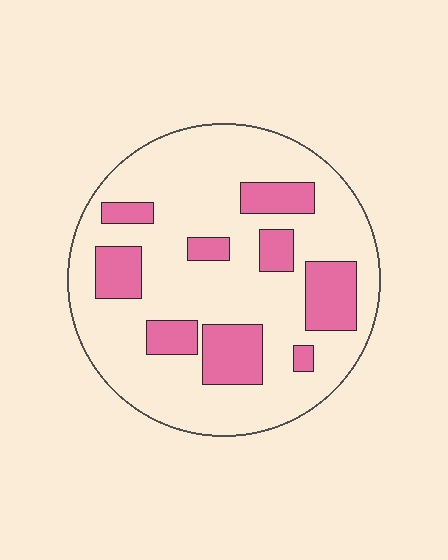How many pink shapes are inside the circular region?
9.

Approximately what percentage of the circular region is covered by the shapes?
Approximately 25%.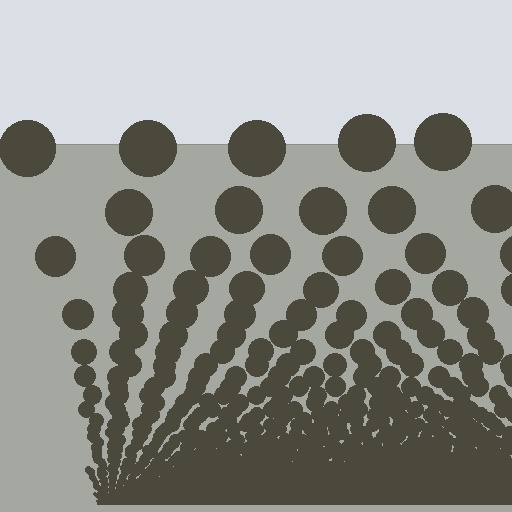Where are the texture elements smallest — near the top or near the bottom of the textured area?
Near the bottom.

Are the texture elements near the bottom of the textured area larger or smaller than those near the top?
Smaller. The gradient is inverted — elements near the bottom are smaller and denser.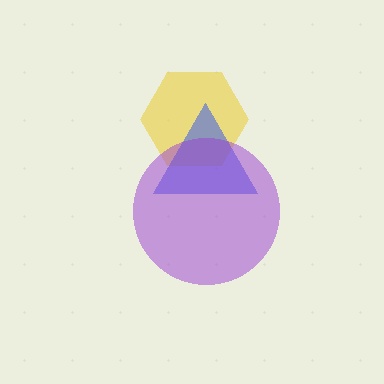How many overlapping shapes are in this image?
There are 3 overlapping shapes in the image.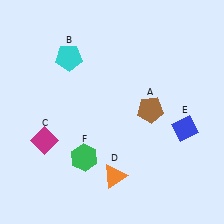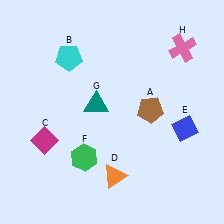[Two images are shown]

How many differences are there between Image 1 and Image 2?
There are 2 differences between the two images.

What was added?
A teal triangle (G), a pink cross (H) were added in Image 2.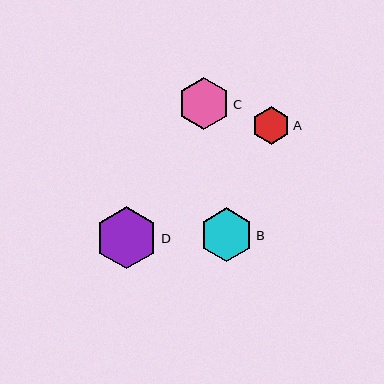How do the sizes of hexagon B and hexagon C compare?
Hexagon B and hexagon C are approximately the same size.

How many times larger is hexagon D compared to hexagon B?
Hexagon D is approximately 1.2 times the size of hexagon B.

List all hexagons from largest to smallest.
From largest to smallest: D, B, C, A.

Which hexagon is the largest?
Hexagon D is the largest with a size of approximately 62 pixels.